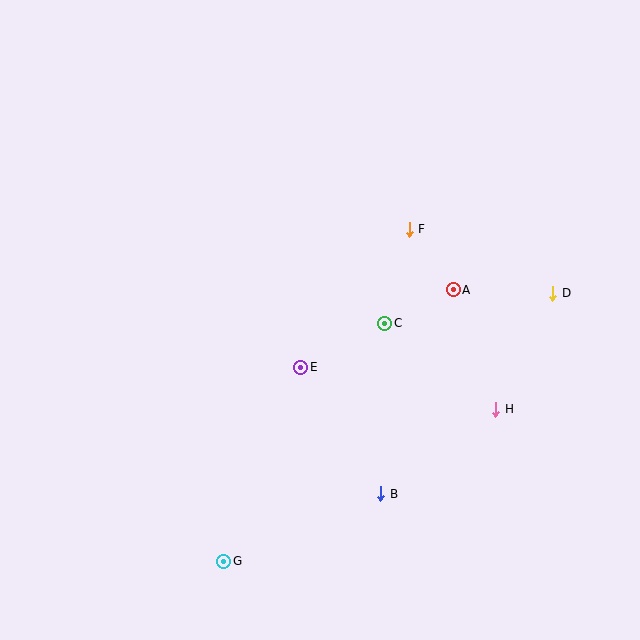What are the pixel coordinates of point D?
Point D is at (553, 293).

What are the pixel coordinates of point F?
Point F is at (409, 229).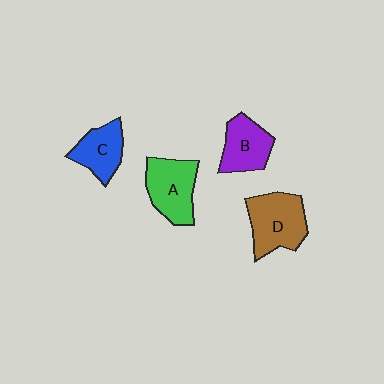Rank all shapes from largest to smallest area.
From largest to smallest: D (brown), A (green), B (purple), C (blue).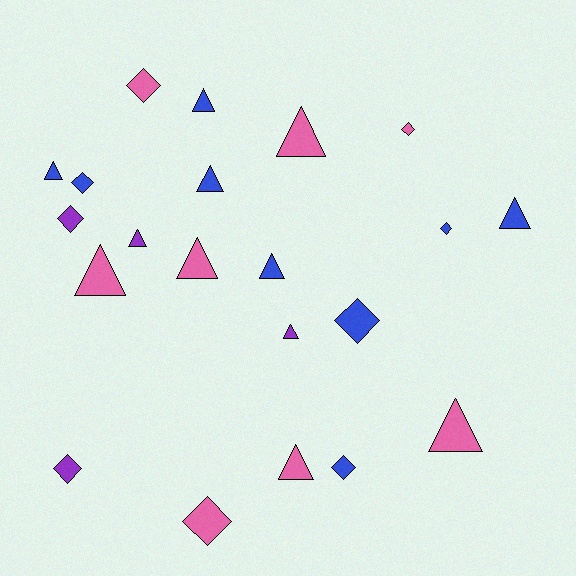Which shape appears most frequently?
Triangle, with 12 objects.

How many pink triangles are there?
There are 5 pink triangles.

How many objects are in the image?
There are 21 objects.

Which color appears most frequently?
Blue, with 9 objects.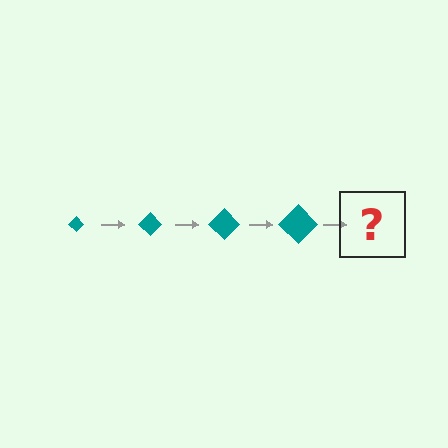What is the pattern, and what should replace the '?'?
The pattern is that the diamond gets progressively larger each step. The '?' should be a teal diamond, larger than the previous one.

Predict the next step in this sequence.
The next step is a teal diamond, larger than the previous one.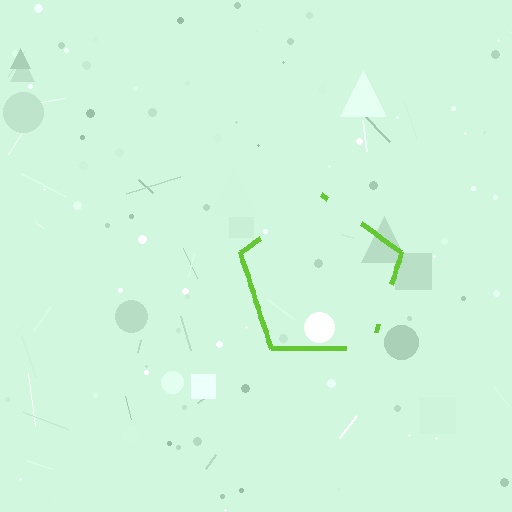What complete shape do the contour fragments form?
The contour fragments form a pentagon.